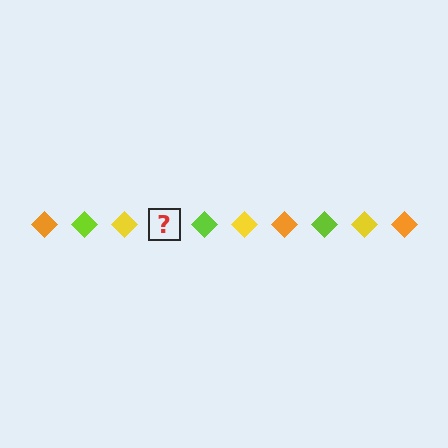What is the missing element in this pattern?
The missing element is an orange diamond.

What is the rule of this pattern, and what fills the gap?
The rule is that the pattern cycles through orange, lime, yellow diamonds. The gap should be filled with an orange diamond.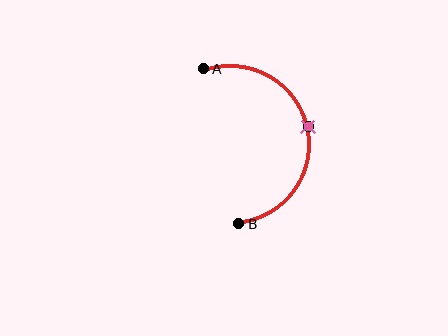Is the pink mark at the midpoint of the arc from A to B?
Yes. The pink mark lies on the arc at equal arc-length from both A and B — it is the arc midpoint.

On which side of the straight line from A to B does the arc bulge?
The arc bulges to the right of the straight line connecting A and B.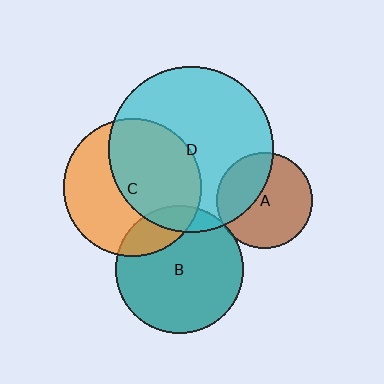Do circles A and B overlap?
Yes.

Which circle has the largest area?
Circle D (cyan).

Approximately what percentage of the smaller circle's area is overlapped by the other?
Approximately 5%.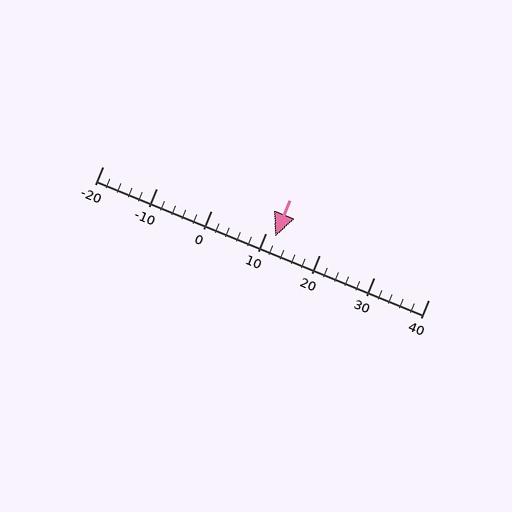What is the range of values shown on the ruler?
The ruler shows values from -20 to 40.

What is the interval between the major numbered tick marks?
The major tick marks are spaced 10 units apart.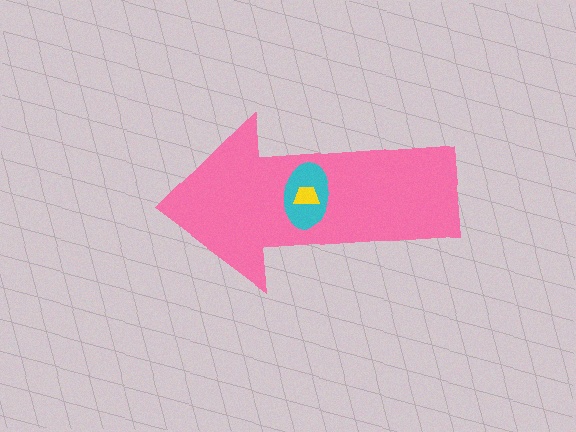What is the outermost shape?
The pink arrow.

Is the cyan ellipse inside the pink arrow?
Yes.